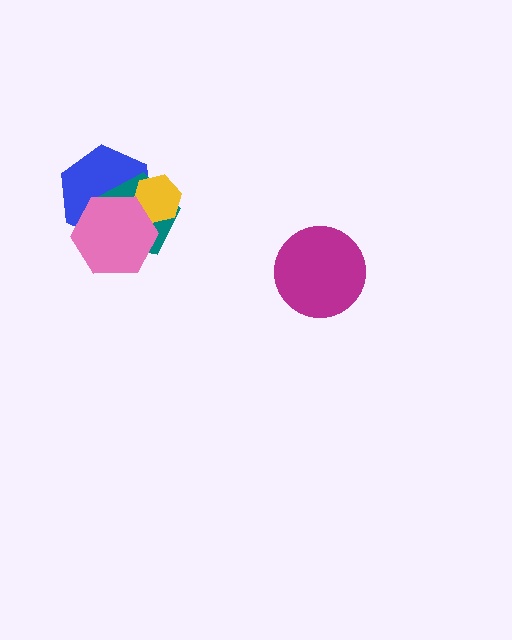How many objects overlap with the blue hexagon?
3 objects overlap with the blue hexagon.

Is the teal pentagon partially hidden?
Yes, it is partially covered by another shape.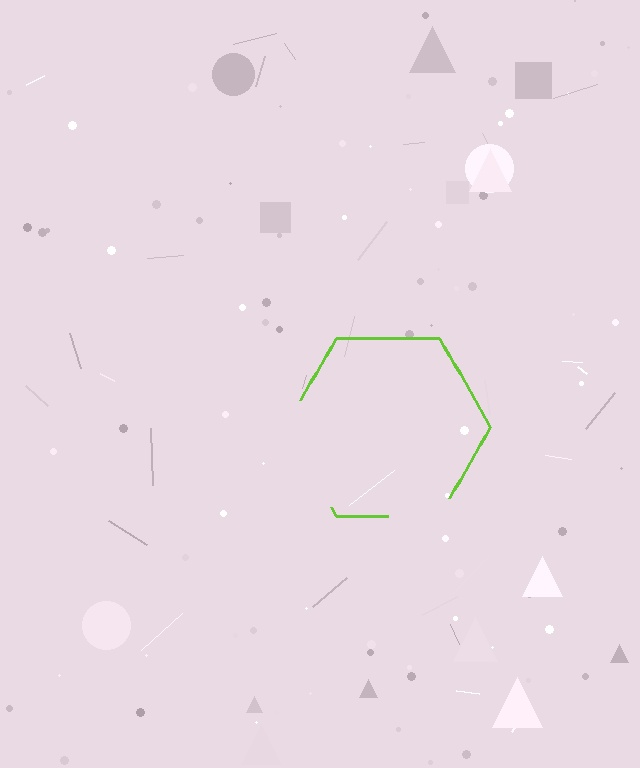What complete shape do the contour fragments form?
The contour fragments form a hexagon.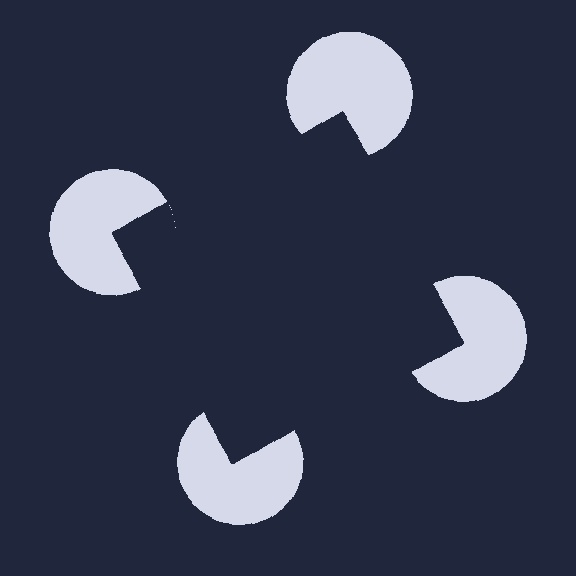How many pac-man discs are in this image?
There are 4 — one at each vertex of the illusory square.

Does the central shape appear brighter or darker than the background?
It typically appears slightly darker than the background, even though no actual brightness change is drawn.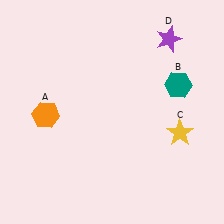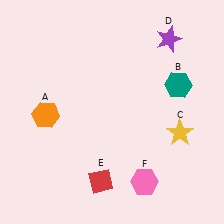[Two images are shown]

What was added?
A red diamond (E), a pink hexagon (F) were added in Image 2.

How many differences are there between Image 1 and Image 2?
There are 2 differences between the two images.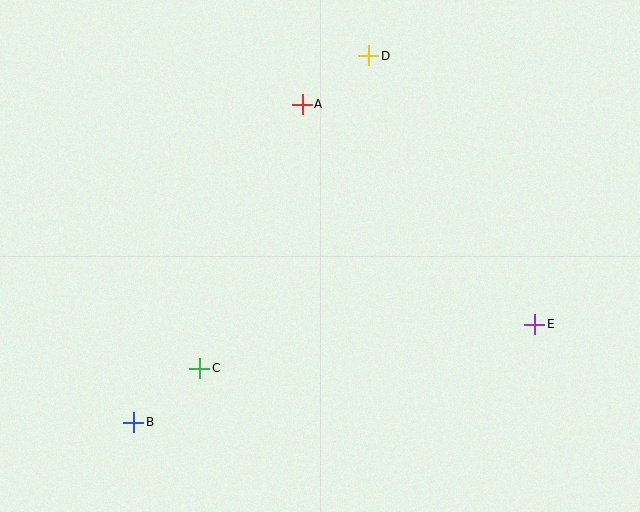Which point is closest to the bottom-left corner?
Point B is closest to the bottom-left corner.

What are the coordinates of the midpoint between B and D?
The midpoint between B and D is at (251, 239).